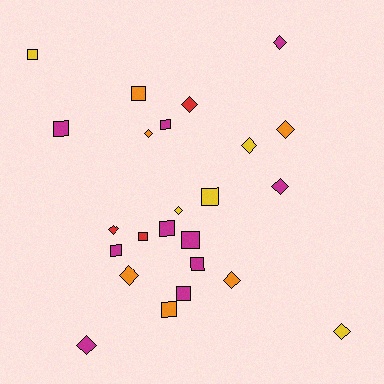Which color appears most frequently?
Magenta, with 10 objects.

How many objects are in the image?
There are 24 objects.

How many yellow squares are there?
There are 2 yellow squares.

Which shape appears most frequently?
Diamond, with 12 objects.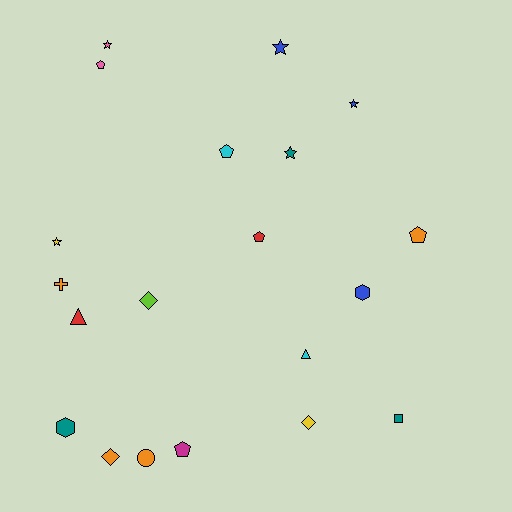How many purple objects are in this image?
There are no purple objects.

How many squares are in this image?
There is 1 square.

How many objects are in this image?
There are 20 objects.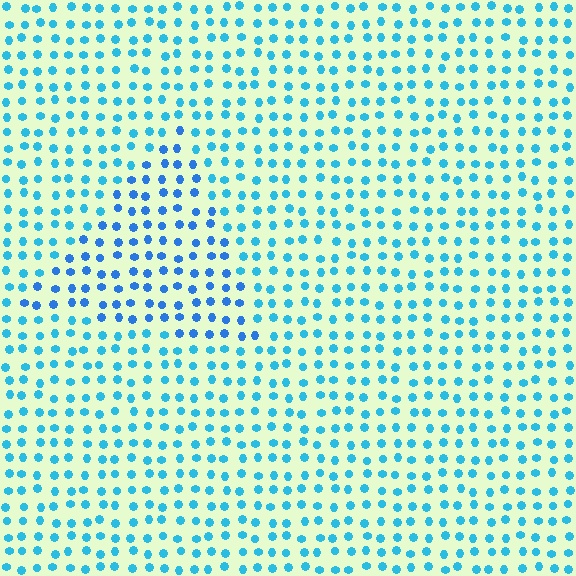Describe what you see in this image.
The image is filled with small cyan elements in a uniform arrangement. A triangle-shaped region is visible where the elements are tinted to a slightly different hue, forming a subtle color boundary.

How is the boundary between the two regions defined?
The boundary is defined purely by a slight shift in hue (about 23 degrees). Spacing, size, and orientation are identical on both sides.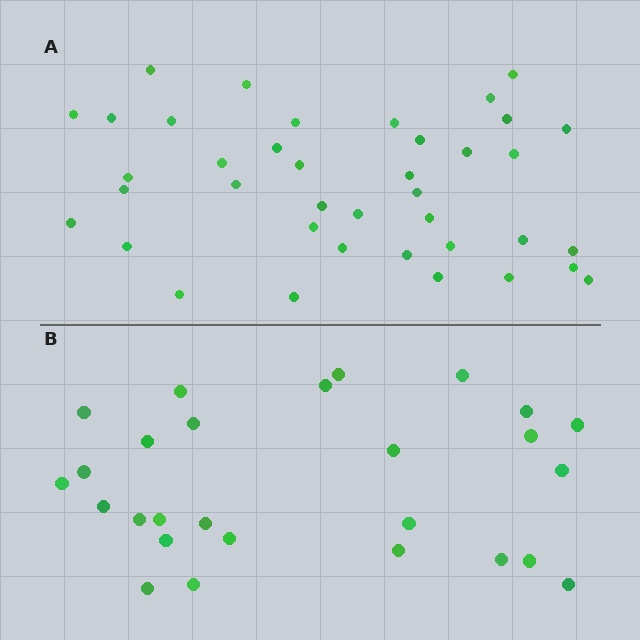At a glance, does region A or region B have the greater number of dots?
Region A (the top region) has more dots.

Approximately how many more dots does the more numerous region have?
Region A has roughly 12 or so more dots than region B.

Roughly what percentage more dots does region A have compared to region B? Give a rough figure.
About 45% more.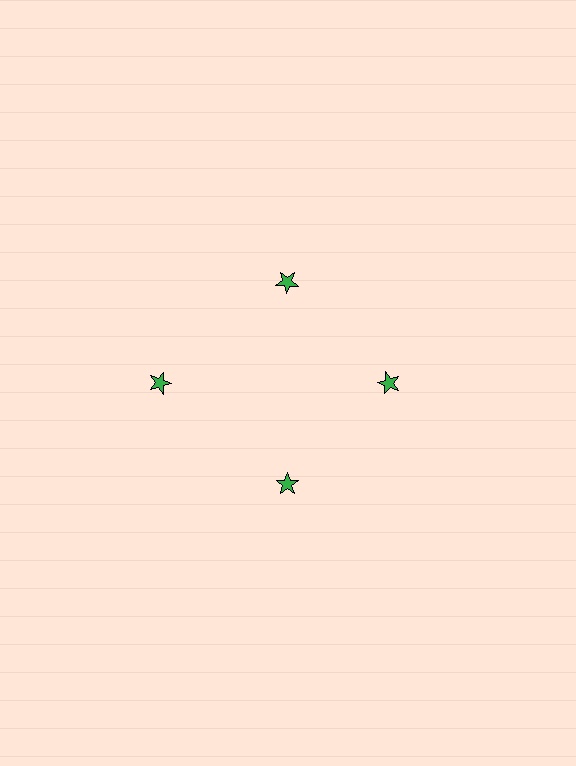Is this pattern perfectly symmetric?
No. The 4 green stars are arranged in a ring, but one element near the 9 o'clock position is pushed outward from the center, breaking the 4-fold rotational symmetry.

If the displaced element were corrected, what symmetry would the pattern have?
It would have 4-fold rotational symmetry — the pattern would map onto itself every 90 degrees.